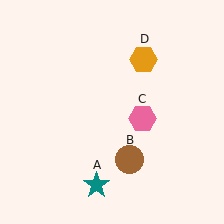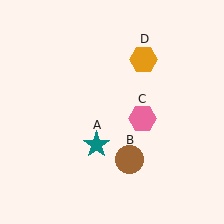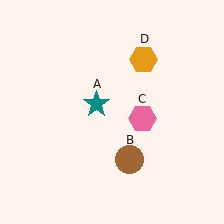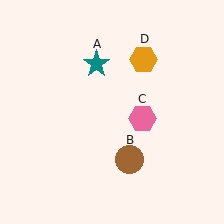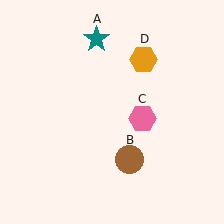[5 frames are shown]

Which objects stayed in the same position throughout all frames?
Brown circle (object B) and pink hexagon (object C) and orange hexagon (object D) remained stationary.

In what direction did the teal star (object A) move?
The teal star (object A) moved up.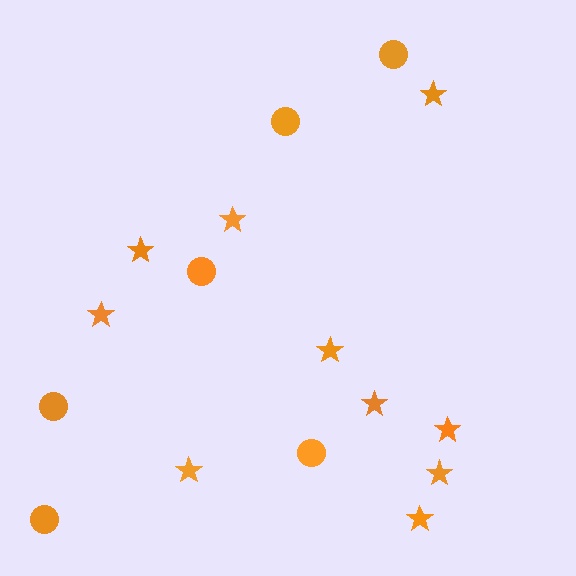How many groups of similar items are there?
There are 2 groups: one group of circles (6) and one group of stars (10).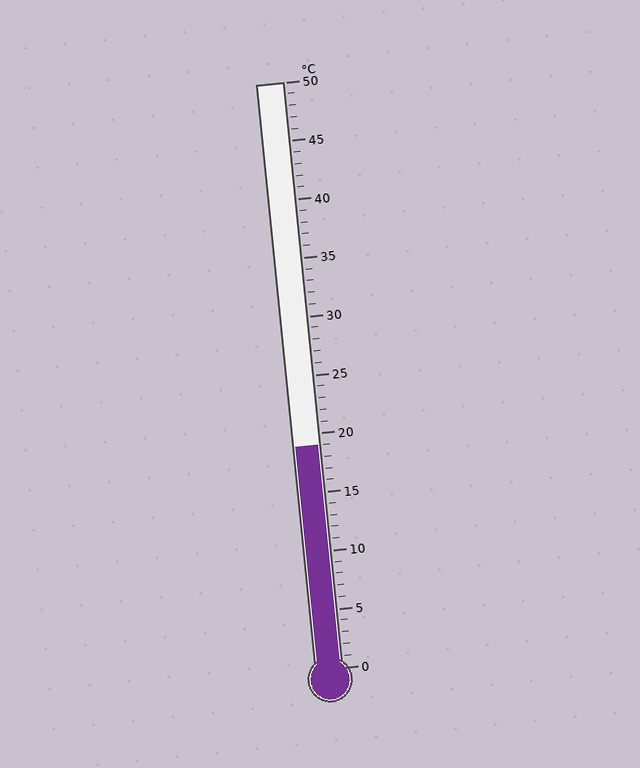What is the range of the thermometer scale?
The thermometer scale ranges from 0°C to 50°C.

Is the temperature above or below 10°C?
The temperature is above 10°C.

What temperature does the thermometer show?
The thermometer shows approximately 19°C.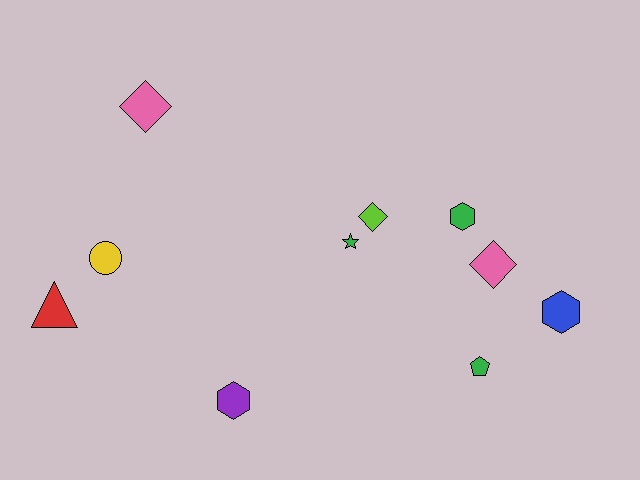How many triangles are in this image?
There is 1 triangle.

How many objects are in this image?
There are 10 objects.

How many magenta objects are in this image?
There are no magenta objects.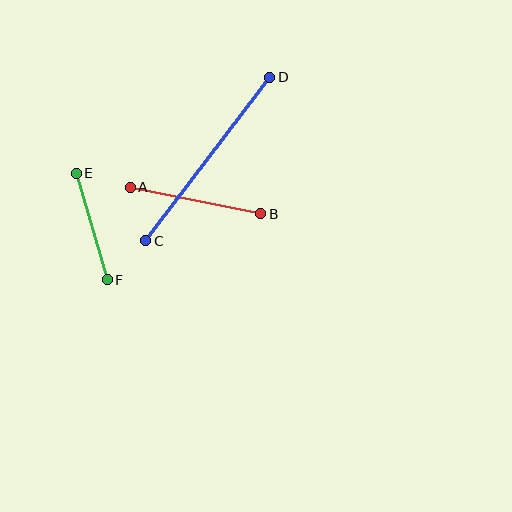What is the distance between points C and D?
The distance is approximately 205 pixels.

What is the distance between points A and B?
The distance is approximately 133 pixels.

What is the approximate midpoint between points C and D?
The midpoint is at approximately (208, 159) pixels.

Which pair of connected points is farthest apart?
Points C and D are farthest apart.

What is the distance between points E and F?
The distance is approximately 111 pixels.